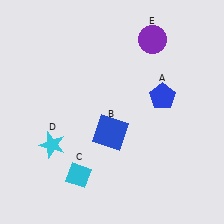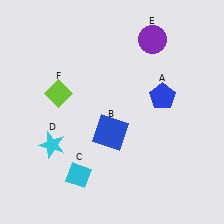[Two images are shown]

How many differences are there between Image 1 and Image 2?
There is 1 difference between the two images.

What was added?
A lime diamond (F) was added in Image 2.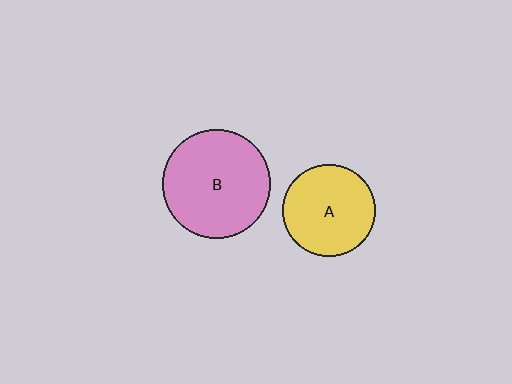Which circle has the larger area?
Circle B (pink).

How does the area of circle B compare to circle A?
Approximately 1.4 times.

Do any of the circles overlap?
No, none of the circles overlap.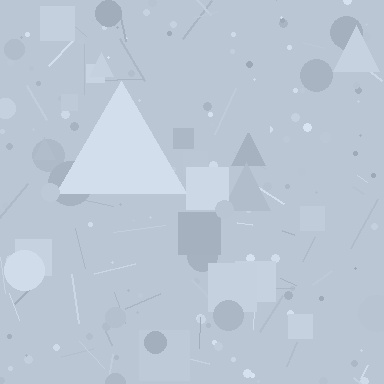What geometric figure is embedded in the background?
A triangle is embedded in the background.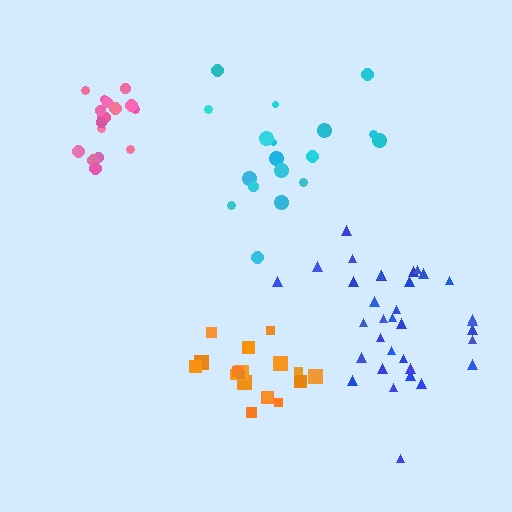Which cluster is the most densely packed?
Pink.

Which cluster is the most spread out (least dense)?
Cyan.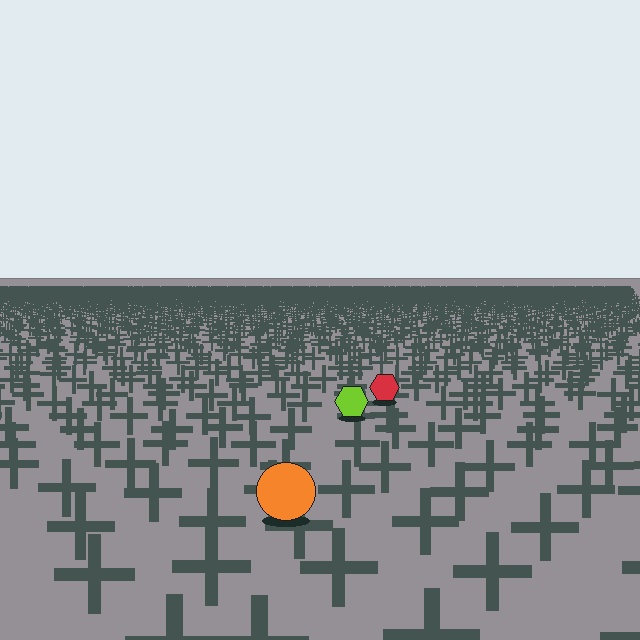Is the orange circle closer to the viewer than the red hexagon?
Yes. The orange circle is closer — you can tell from the texture gradient: the ground texture is coarser near it.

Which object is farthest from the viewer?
The red hexagon is farthest from the viewer. It appears smaller and the ground texture around it is denser.